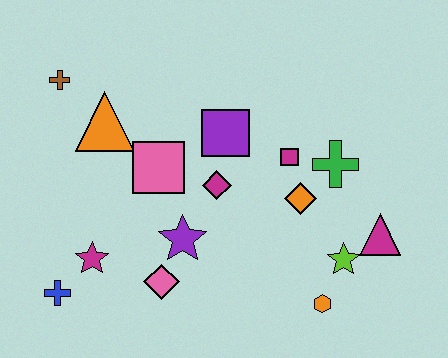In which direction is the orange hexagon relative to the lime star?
The orange hexagon is below the lime star.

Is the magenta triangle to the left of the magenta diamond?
No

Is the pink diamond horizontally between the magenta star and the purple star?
Yes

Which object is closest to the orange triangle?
The brown cross is closest to the orange triangle.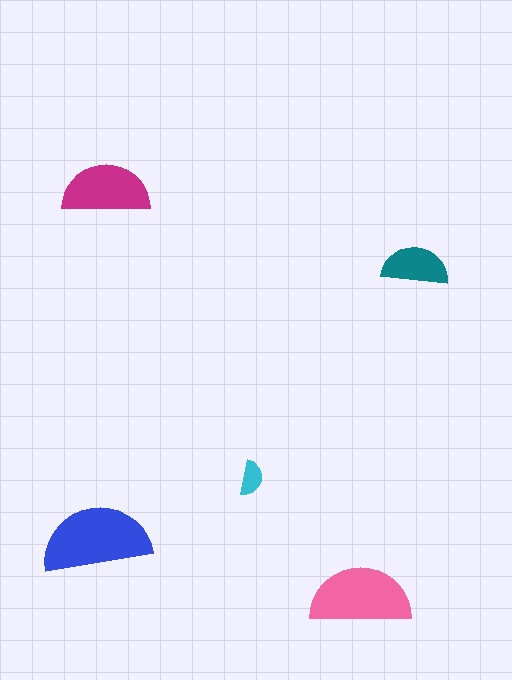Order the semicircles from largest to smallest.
the blue one, the pink one, the magenta one, the teal one, the cyan one.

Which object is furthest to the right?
The teal semicircle is rightmost.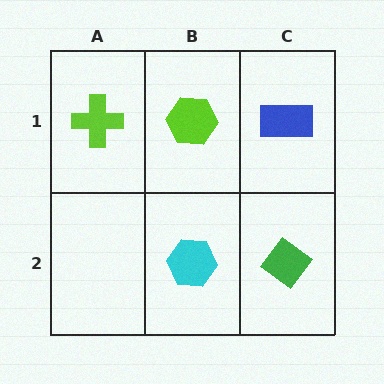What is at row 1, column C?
A blue rectangle.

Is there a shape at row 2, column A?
No, that cell is empty.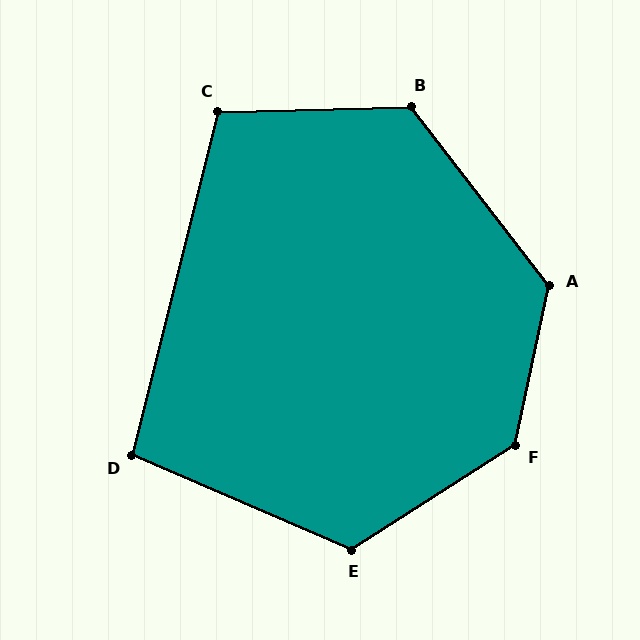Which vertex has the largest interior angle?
F, at approximately 135 degrees.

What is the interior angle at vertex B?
Approximately 126 degrees (obtuse).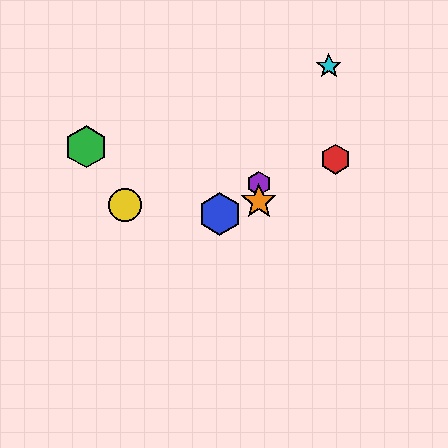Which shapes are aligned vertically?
The purple hexagon, the orange star are aligned vertically.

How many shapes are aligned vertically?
2 shapes (the purple hexagon, the orange star) are aligned vertically.